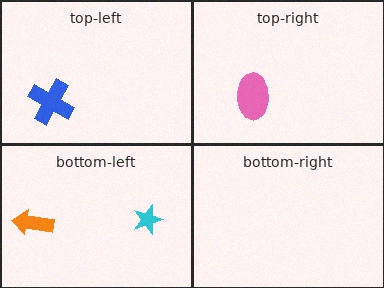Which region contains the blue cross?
The top-left region.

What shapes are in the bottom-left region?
The cyan star, the orange arrow.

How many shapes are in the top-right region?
1.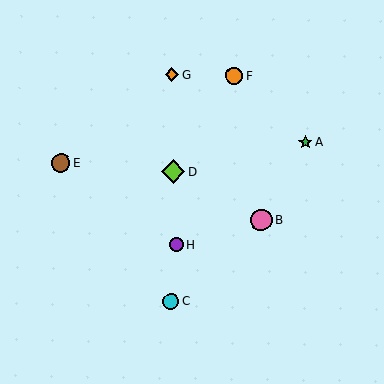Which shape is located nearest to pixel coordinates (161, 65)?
The orange diamond (labeled G) at (172, 74) is nearest to that location.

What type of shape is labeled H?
Shape H is a purple circle.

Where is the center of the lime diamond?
The center of the lime diamond is at (173, 171).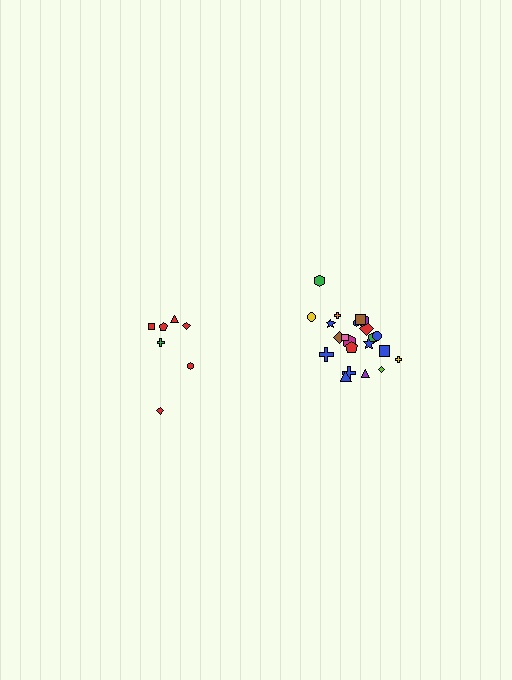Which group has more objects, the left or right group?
The right group.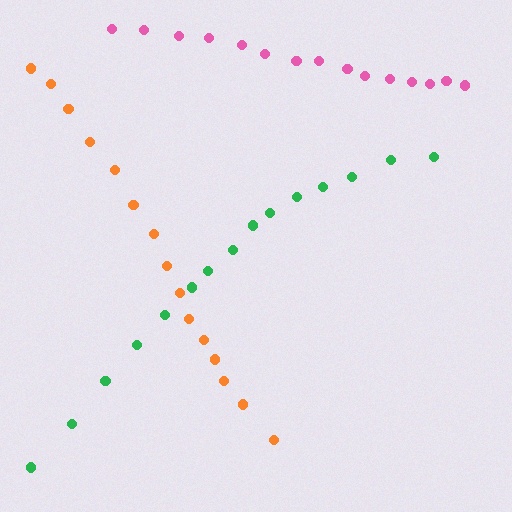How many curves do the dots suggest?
There are 3 distinct paths.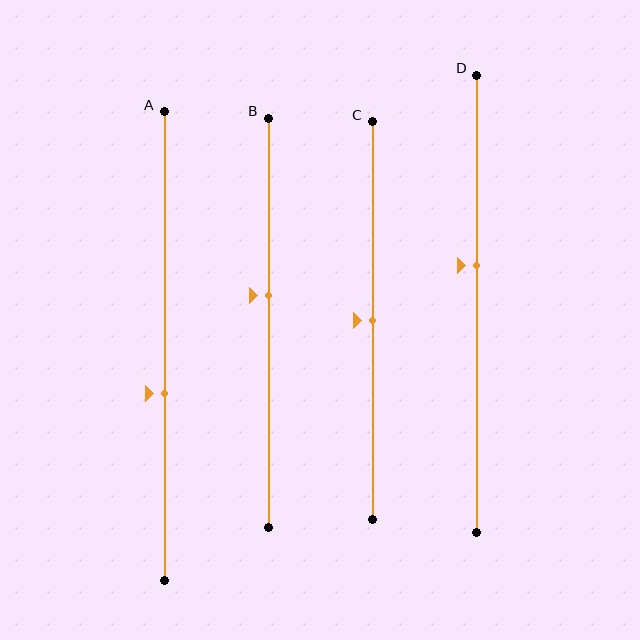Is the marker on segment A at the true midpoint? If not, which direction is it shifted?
No, the marker on segment A is shifted downward by about 10% of the segment length.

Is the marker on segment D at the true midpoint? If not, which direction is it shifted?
No, the marker on segment D is shifted upward by about 8% of the segment length.